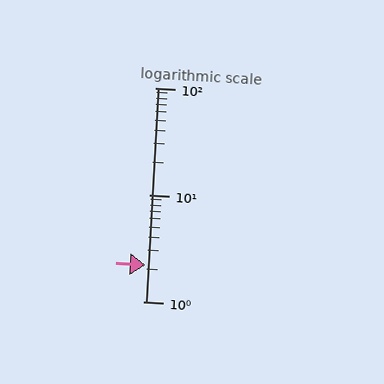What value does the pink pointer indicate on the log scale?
The pointer indicates approximately 2.2.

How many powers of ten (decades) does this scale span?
The scale spans 2 decades, from 1 to 100.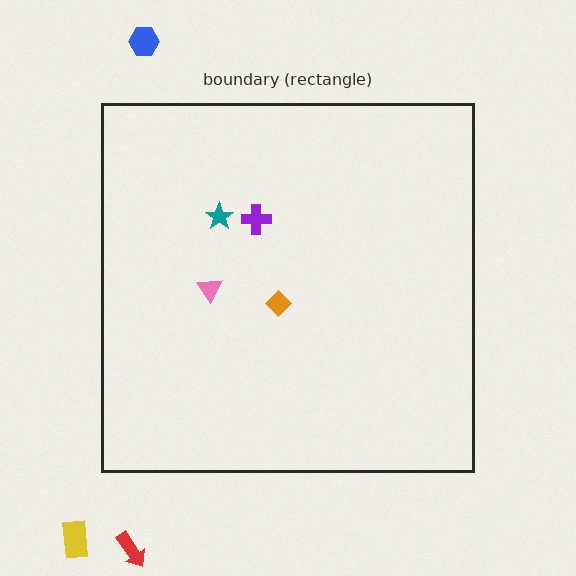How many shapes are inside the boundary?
4 inside, 3 outside.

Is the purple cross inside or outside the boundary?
Inside.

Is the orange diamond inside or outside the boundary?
Inside.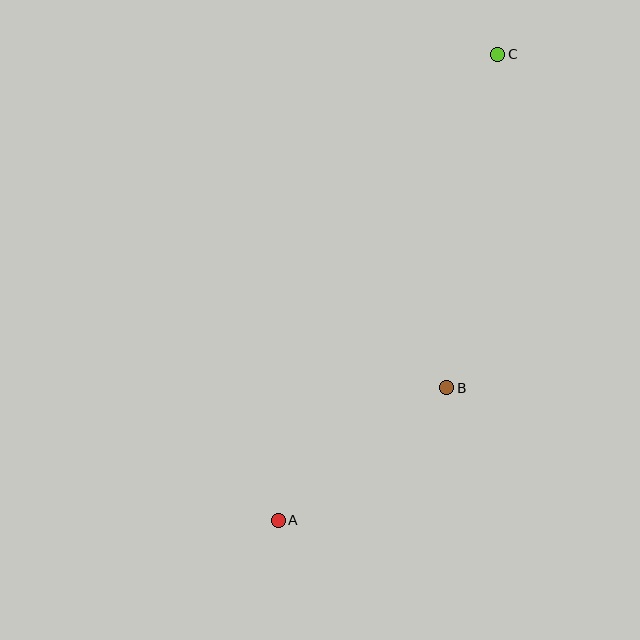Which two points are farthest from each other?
Points A and C are farthest from each other.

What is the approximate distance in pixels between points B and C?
The distance between B and C is approximately 337 pixels.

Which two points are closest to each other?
Points A and B are closest to each other.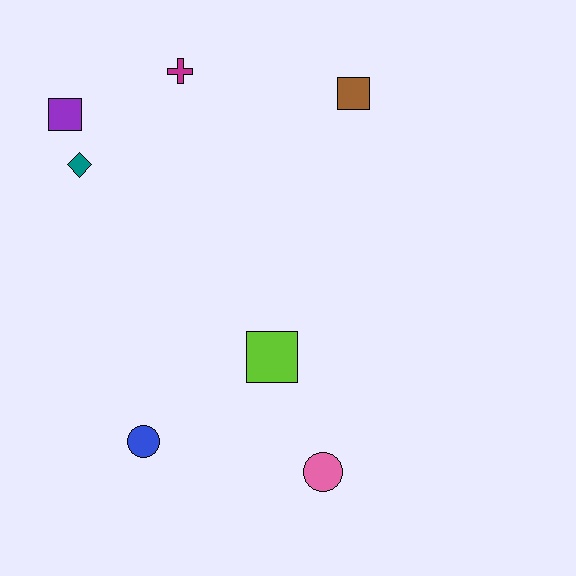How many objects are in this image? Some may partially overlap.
There are 7 objects.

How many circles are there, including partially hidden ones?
There are 2 circles.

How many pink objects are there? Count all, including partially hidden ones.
There is 1 pink object.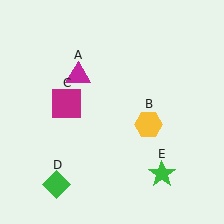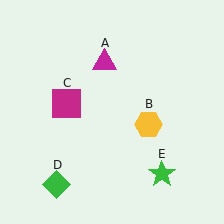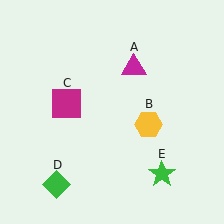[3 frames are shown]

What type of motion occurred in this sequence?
The magenta triangle (object A) rotated clockwise around the center of the scene.